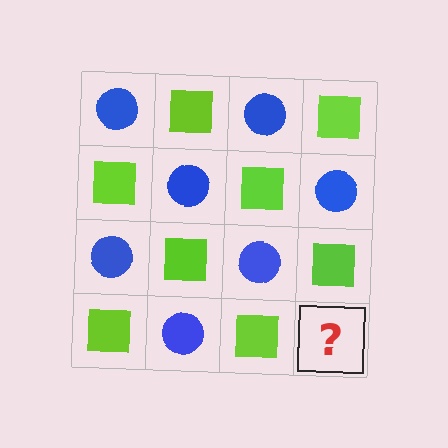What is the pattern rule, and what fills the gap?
The rule is that it alternates blue circle and lime square in a checkerboard pattern. The gap should be filled with a blue circle.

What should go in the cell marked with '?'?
The missing cell should contain a blue circle.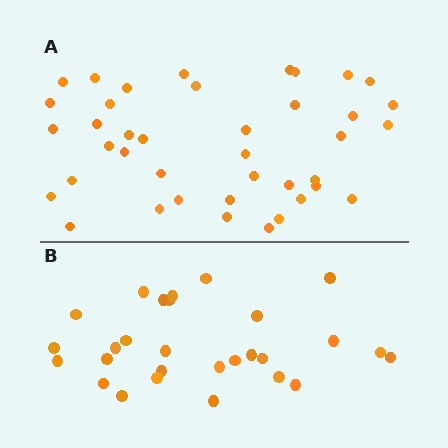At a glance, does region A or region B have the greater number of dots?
Region A (the top region) has more dots.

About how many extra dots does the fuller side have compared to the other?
Region A has roughly 12 or so more dots than region B.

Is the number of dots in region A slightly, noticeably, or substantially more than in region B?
Region A has noticeably more, but not dramatically so. The ratio is roughly 1.4 to 1.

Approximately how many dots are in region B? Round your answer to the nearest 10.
About 30 dots. (The exact count is 28, which rounds to 30.)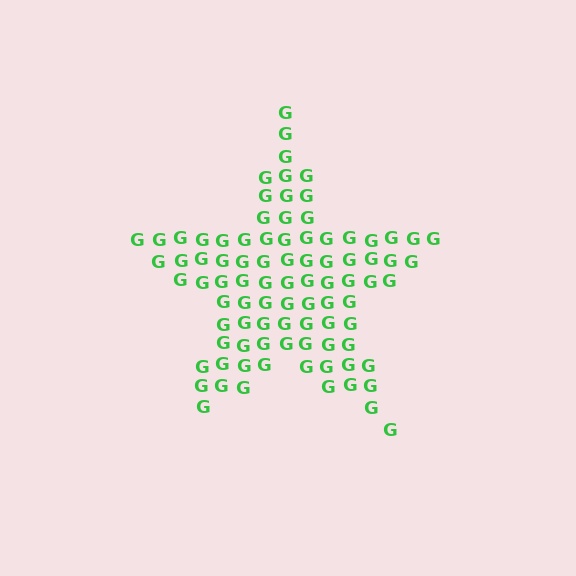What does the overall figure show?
The overall figure shows a star.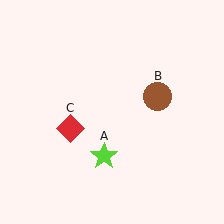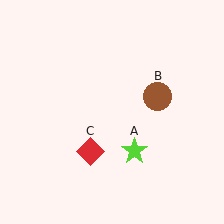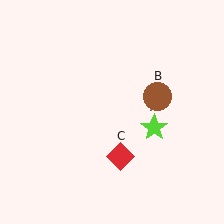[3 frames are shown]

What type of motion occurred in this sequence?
The lime star (object A), red diamond (object C) rotated counterclockwise around the center of the scene.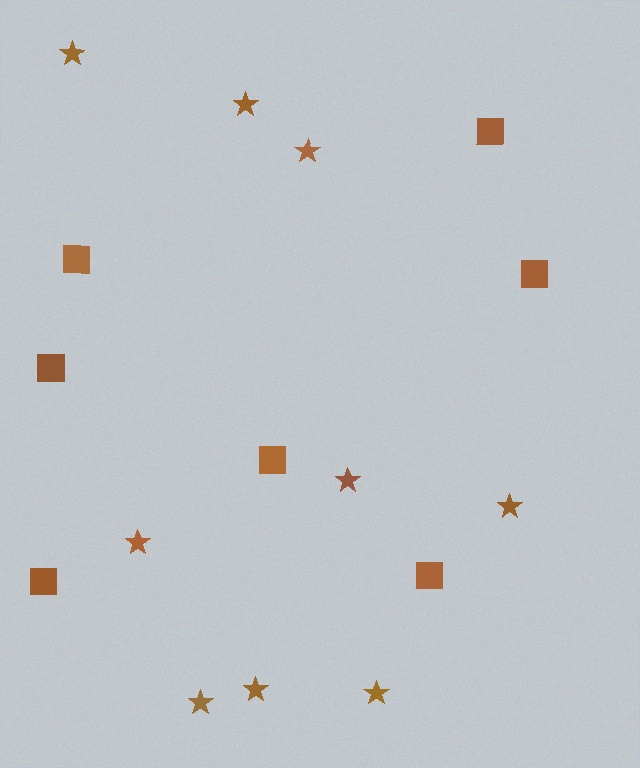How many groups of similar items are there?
There are 2 groups: one group of stars (9) and one group of squares (7).